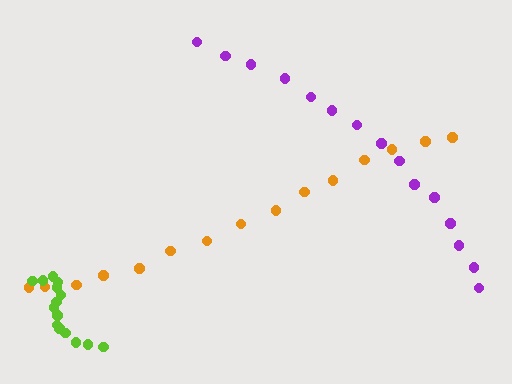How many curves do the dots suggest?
There are 3 distinct paths.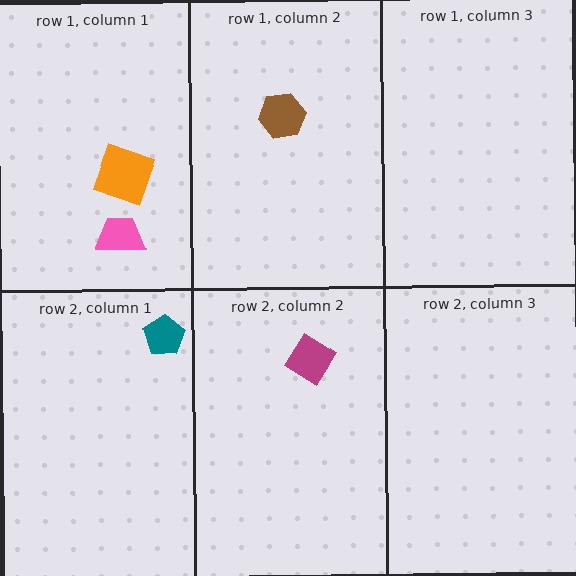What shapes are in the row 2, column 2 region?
The magenta diamond.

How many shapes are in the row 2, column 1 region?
1.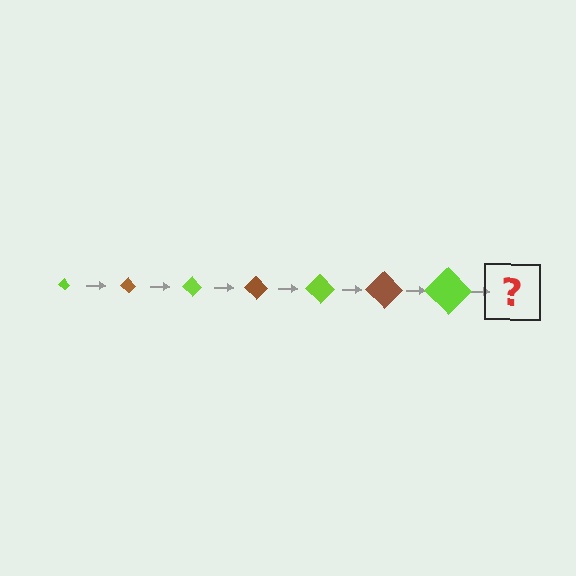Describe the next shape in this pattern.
It should be a brown diamond, larger than the previous one.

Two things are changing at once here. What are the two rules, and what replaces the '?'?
The two rules are that the diamond grows larger each step and the color cycles through lime and brown. The '?' should be a brown diamond, larger than the previous one.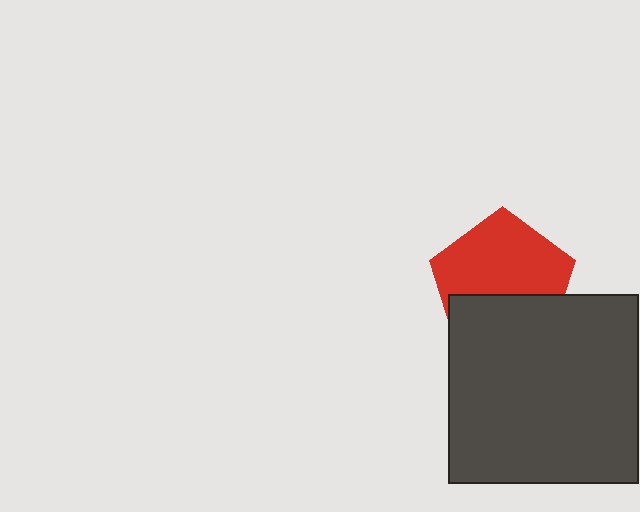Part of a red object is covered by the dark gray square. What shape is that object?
It is a pentagon.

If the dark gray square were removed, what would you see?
You would see the complete red pentagon.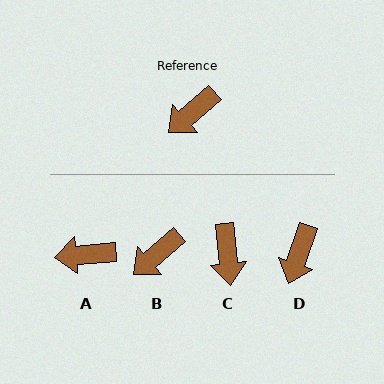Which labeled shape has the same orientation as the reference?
B.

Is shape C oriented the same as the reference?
No, it is off by about 55 degrees.